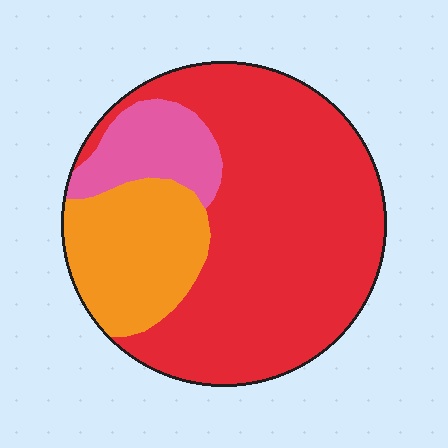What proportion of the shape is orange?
Orange takes up about one fifth (1/5) of the shape.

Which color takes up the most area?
Red, at roughly 65%.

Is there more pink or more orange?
Orange.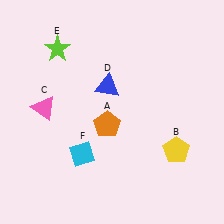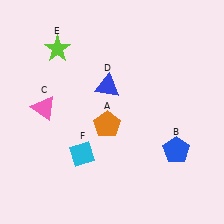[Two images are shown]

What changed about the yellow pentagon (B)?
In Image 1, B is yellow. In Image 2, it changed to blue.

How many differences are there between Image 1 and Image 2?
There is 1 difference between the two images.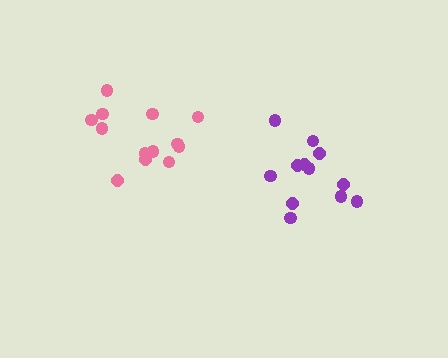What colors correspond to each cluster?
The clusters are colored: pink, purple.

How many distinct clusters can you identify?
There are 2 distinct clusters.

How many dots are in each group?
Group 1: 13 dots, Group 2: 12 dots (25 total).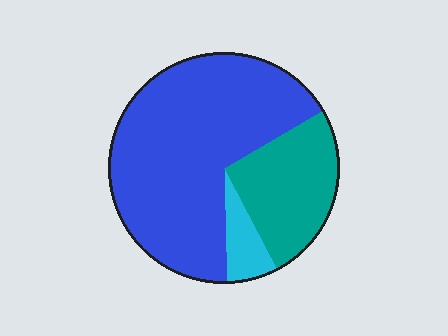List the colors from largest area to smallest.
From largest to smallest: blue, teal, cyan.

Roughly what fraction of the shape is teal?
Teal covers 26% of the shape.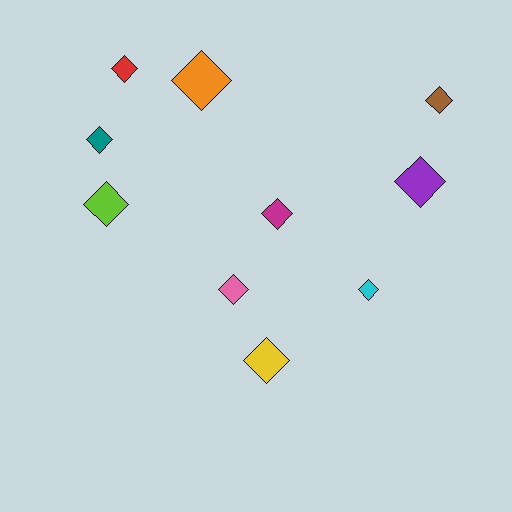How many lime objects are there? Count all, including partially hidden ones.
There is 1 lime object.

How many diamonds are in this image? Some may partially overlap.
There are 10 diamonds.